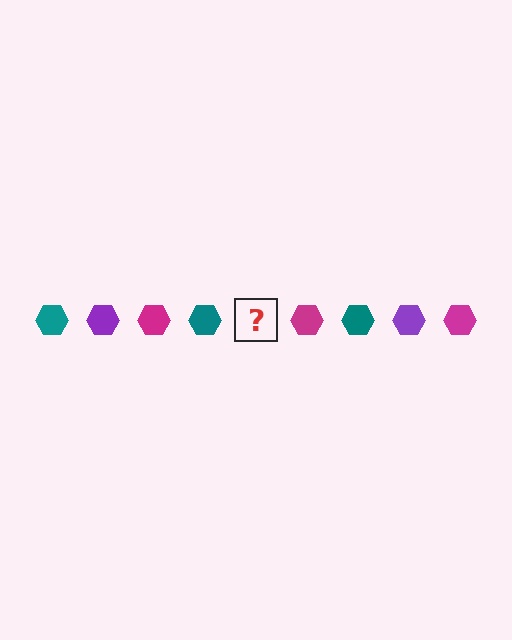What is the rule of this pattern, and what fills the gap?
The rule is that the pattern cycles through teal, purple, magenta hexagons. The gap should be filled with a purple hexagon.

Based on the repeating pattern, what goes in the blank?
The blank should be a purple hexagon.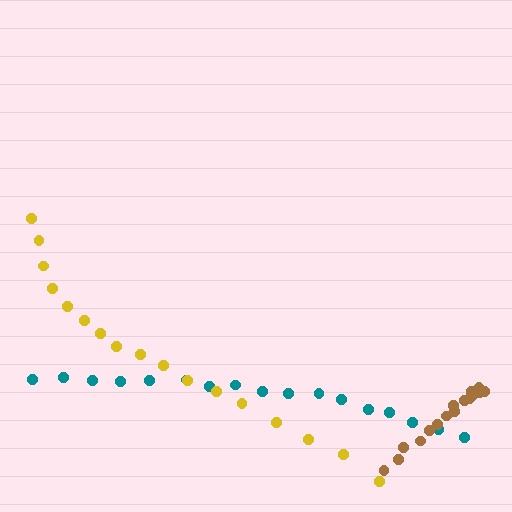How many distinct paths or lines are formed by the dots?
There are 3 distinct paths.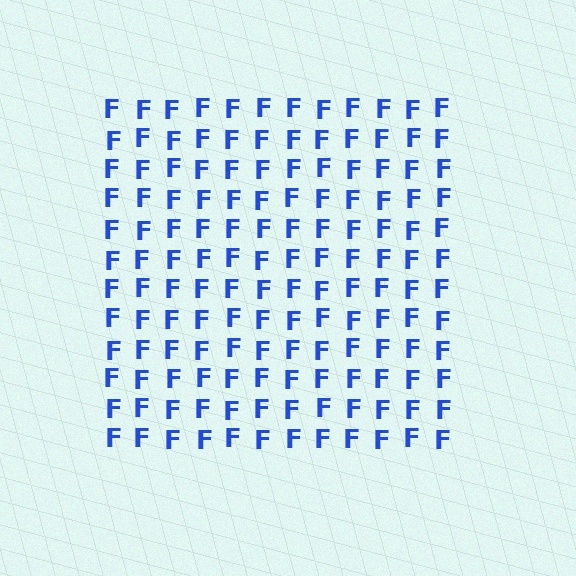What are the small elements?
The small elements are letter F's.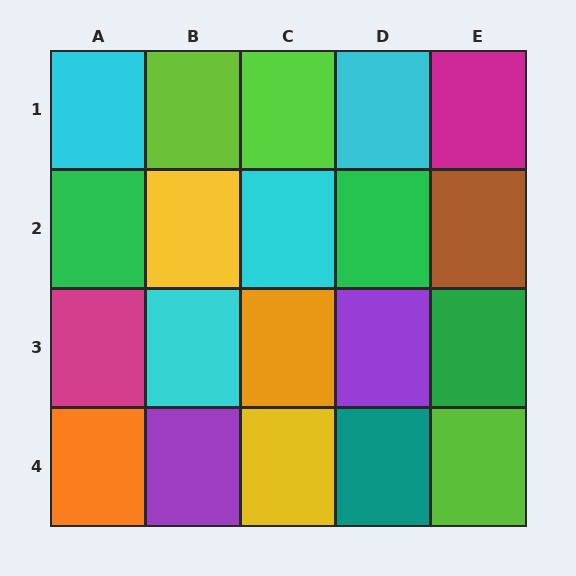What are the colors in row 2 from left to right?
Green, yellow, cyan, green, brown.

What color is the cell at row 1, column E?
Magenta.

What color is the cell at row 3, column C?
Orange.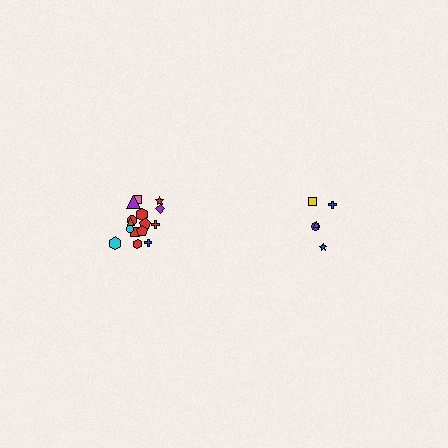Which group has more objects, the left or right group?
The left group.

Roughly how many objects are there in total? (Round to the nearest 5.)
Roughly 20 objects in total.